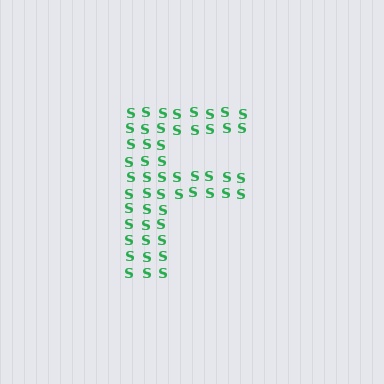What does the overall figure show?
The overall figure shows the letter F.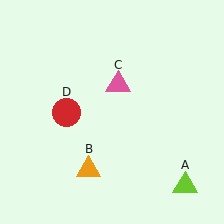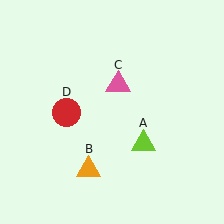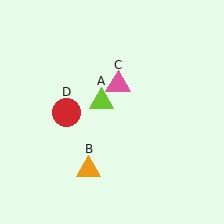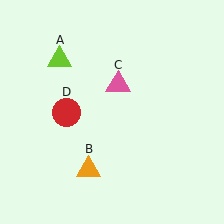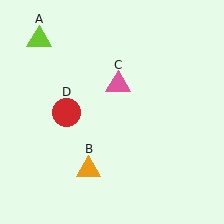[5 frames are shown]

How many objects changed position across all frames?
1 object changed position: lime triangle (object A).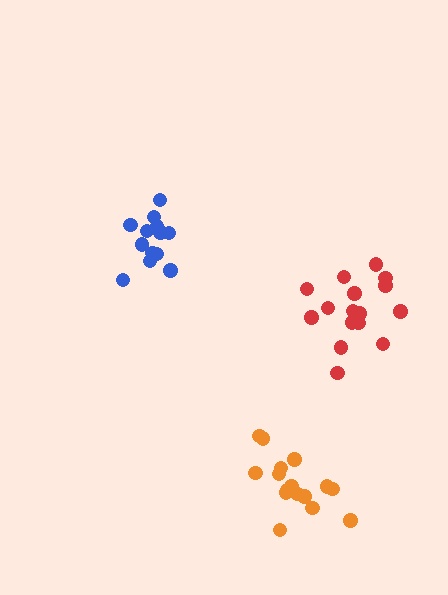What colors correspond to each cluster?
The clusters are colored: red, blue, orange.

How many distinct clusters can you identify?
There are 3 distinct clusters.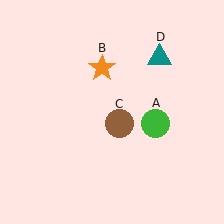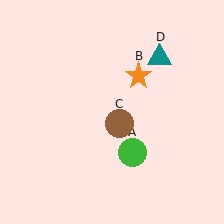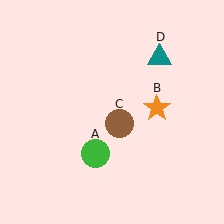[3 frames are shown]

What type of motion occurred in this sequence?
The green circle (object A), orange star (object B) rotated clockwise around the center of the scene.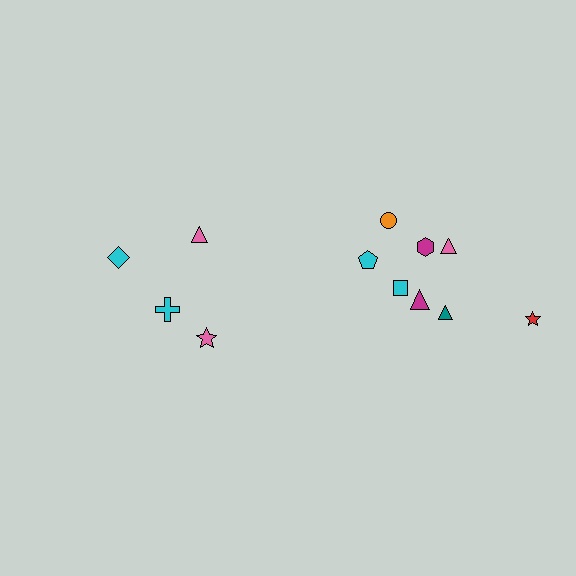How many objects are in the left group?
There are 4 objects.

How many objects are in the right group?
There are 8 objects.